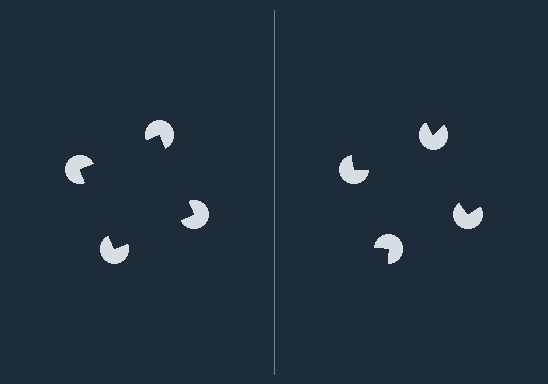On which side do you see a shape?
An illusory square appears on the left side. On the right side the wedge cuts are rotated, so no coherent shape forms.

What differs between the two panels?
The pac-man discs are positioned identically on both sides; only the wedge orientations differ. On the left they align to a square; on the right they are misaligned.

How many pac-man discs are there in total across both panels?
8 — 4 on each side.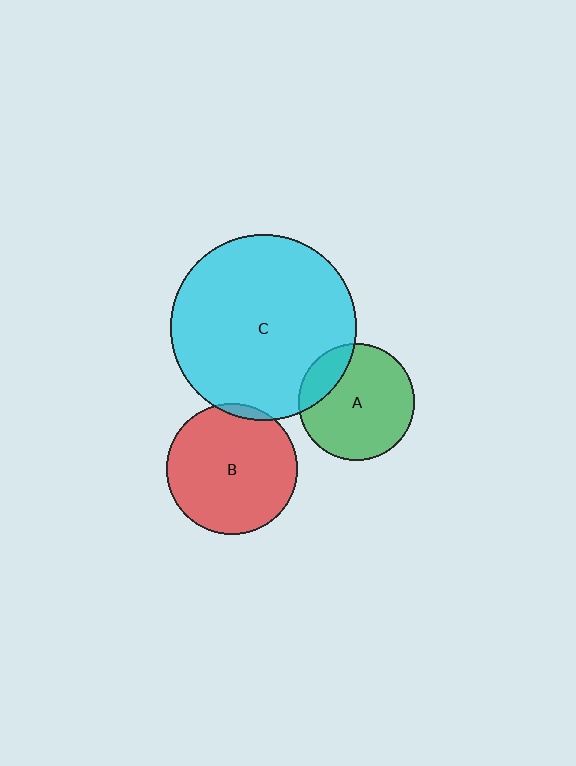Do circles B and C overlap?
Yes.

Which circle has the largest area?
Circle C (cyan).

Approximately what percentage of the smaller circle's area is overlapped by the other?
Approximately 5%.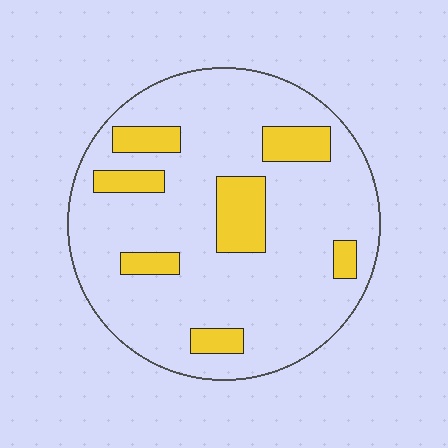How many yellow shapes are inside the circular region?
7.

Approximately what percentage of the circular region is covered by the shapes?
Approximately 20%.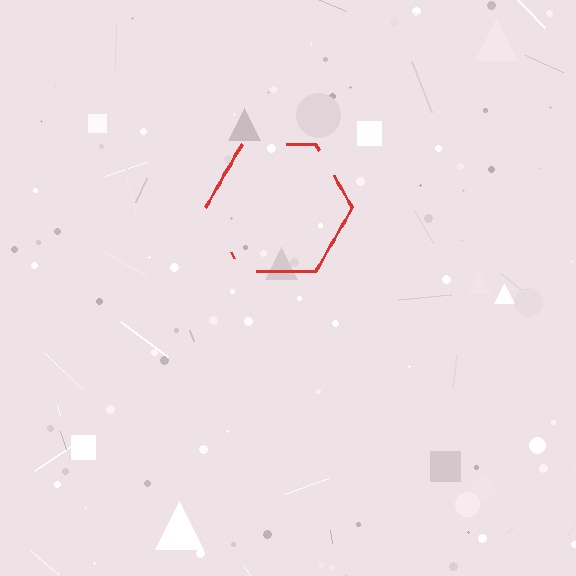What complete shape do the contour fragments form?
The contour fragments form a hexagon.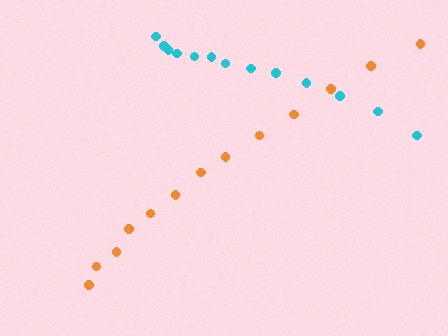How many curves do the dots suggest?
There are 2 distinct paths.